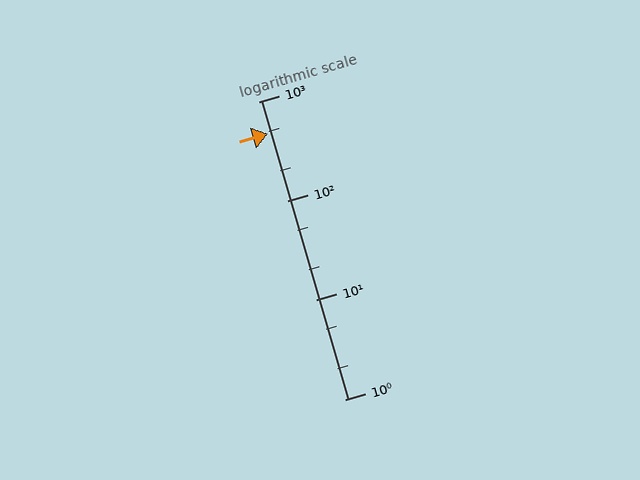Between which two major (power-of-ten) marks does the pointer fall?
The pointer is between 100 and 1000.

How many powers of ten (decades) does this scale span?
The scale spans 3 decades, from 1 to 1000.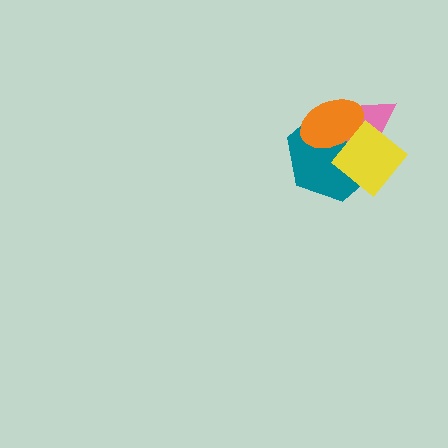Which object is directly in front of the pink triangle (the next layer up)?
The orange ellipse is directly in front of the pink triangle.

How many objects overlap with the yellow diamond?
3 objects overlap with the yellow diamond.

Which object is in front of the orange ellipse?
The yellow diamond is in front of the orange ellipse.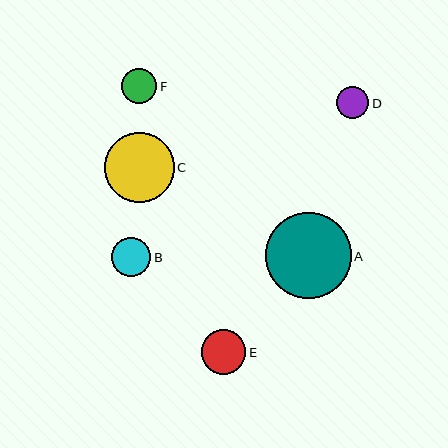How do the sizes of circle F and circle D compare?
Circle F and circle D are approximately the same size.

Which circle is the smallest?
Circle D is the smallest with a size of approximately 32 pixels.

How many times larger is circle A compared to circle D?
Circle A is approximately 2.7 times the size of circle D.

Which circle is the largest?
Circle A is the largest with a size of approximately 86 pixels.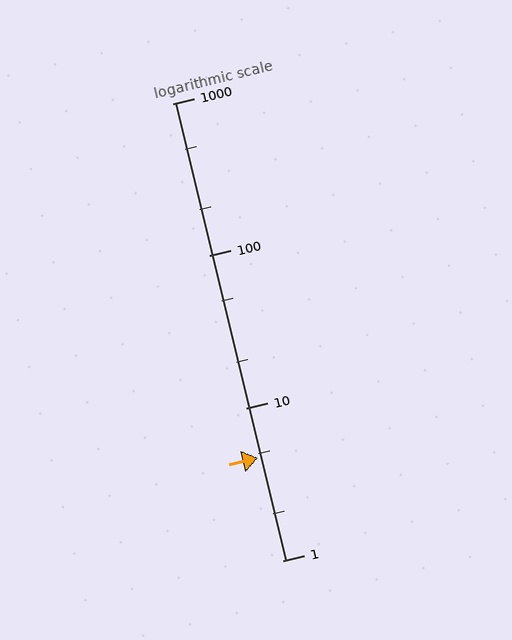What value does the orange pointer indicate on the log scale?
The pointer indicates approximately 4.7.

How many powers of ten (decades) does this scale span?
The scale spans 3 decades, from 1 to 1000.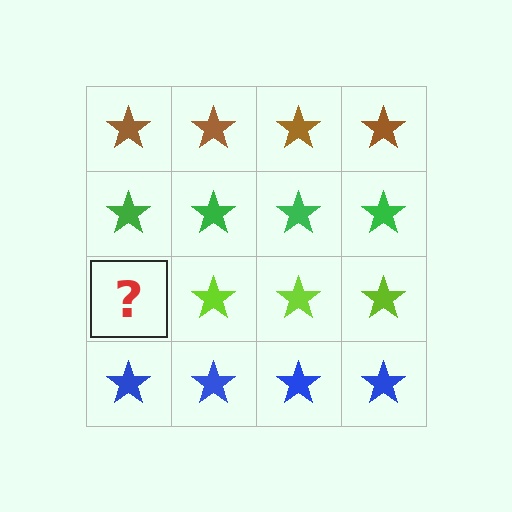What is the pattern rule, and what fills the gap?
The rule is that each row has a consistent color. The gap should be filled with a lime star.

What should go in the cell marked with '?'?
The missing cell should contain a lime star.